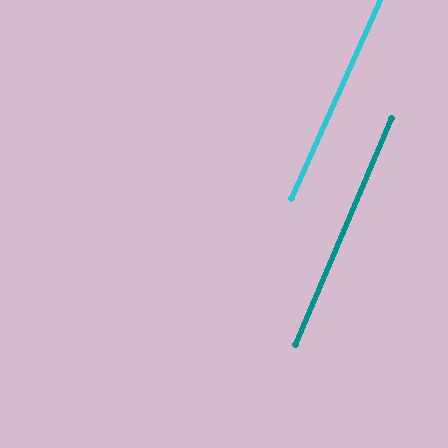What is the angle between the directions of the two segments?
Approximately 1 degree.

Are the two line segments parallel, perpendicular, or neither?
Parallel — their directions differ by only 1.1°.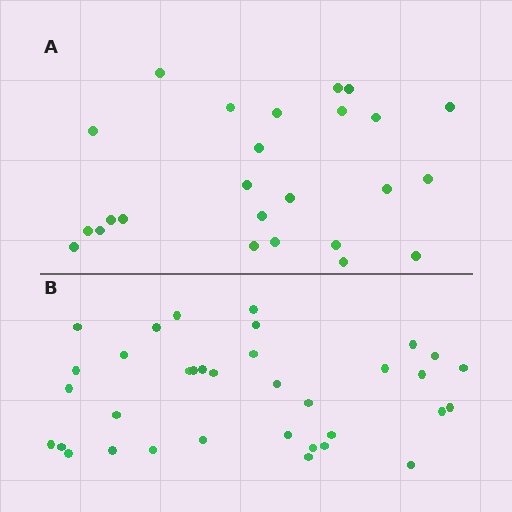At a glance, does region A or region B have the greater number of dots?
Region B (the bottom region) has more dots.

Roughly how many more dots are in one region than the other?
Region B has roughly 10 or so more dots than region A.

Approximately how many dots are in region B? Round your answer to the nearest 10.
About 40 dots. (The exact count is 35, which rounds to 40.)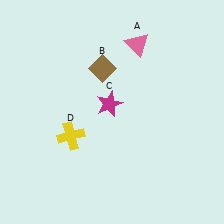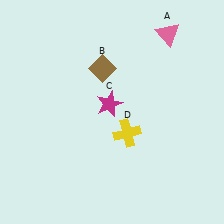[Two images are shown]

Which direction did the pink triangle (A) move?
The pink triangle (A) moved right.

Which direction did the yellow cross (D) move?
The yellow cross (D) moved right.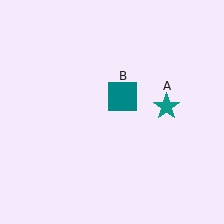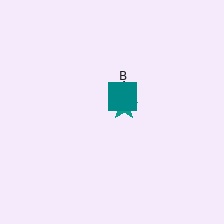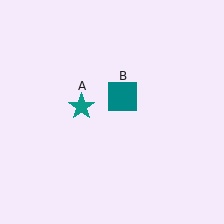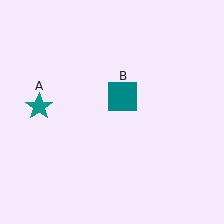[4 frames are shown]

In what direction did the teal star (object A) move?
The teal star (object A) moved left.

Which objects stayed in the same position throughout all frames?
Teal square (object B) remained stationary.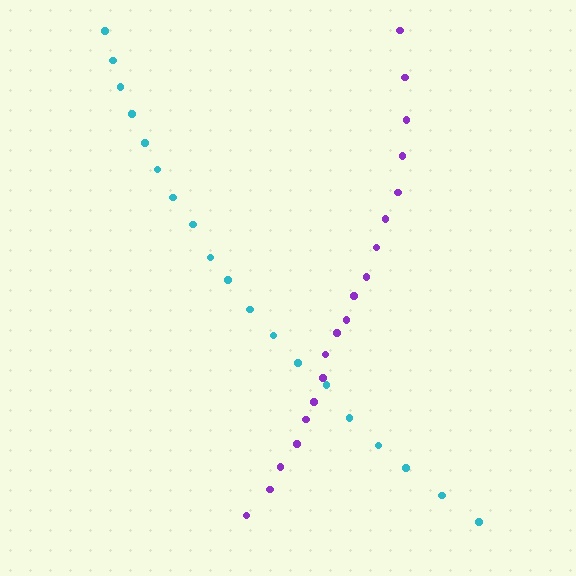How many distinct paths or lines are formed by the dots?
There are 2 distinct paths.